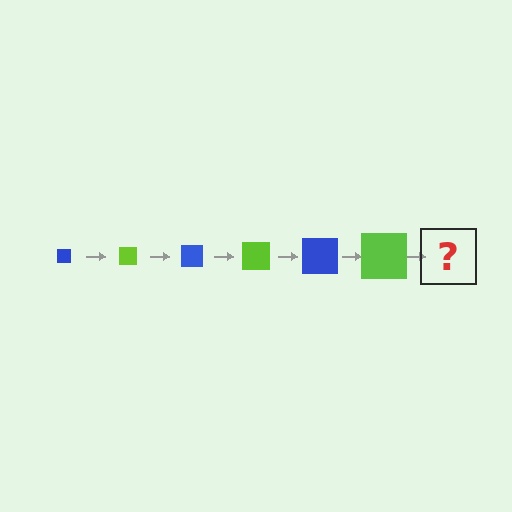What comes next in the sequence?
The next element should be a blue square, larger than the previous one.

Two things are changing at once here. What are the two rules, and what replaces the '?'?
The two rules are that the square grows larger each step and the color cycles through blue and lime. The '?' should be a blue square, larger than the previous one.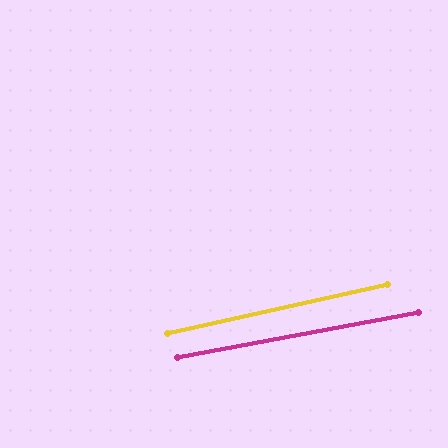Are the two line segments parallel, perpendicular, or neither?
Parallel — their directions differ by only 2.0°.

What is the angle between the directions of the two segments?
Approximately 2 degrees.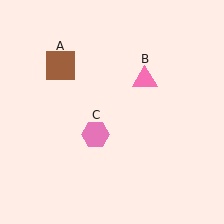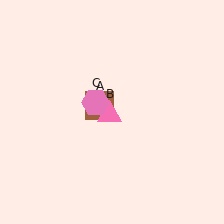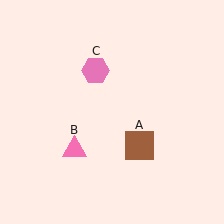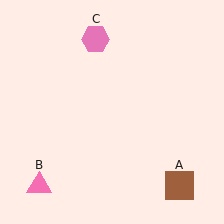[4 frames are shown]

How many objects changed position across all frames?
3 objects changed position: brown square (object A), pink triangle (object B), pink hexagon (object C).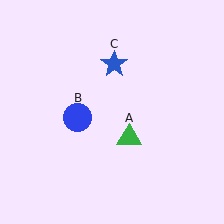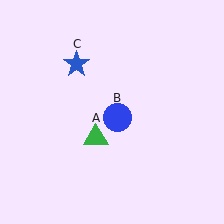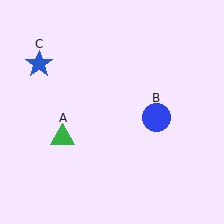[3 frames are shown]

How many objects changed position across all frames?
3 objects changed position: green triangle (object A), blue circle (object B), blue star (object C).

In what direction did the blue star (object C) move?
The blue star (object C) moved left.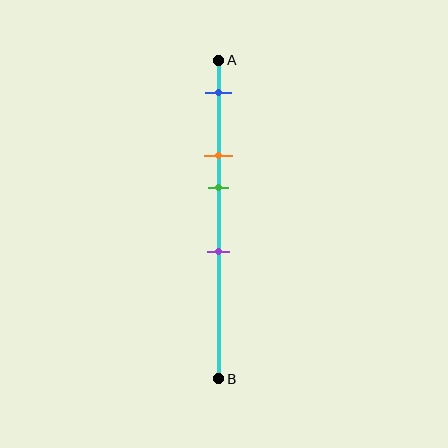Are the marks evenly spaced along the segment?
No, the marks are not evenly spaced.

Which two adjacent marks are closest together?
The orange and green marks are the closest adjacent pair.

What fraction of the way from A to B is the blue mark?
The blue mark is approximately 10% (0.1) of the way from A to B.